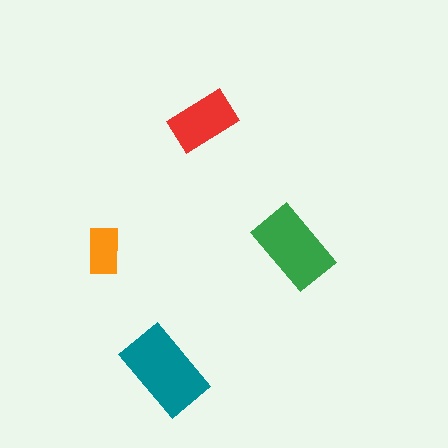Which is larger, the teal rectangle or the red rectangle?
The teal one.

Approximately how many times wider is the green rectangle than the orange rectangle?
About 1.5 times wider.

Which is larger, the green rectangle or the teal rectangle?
The teal one.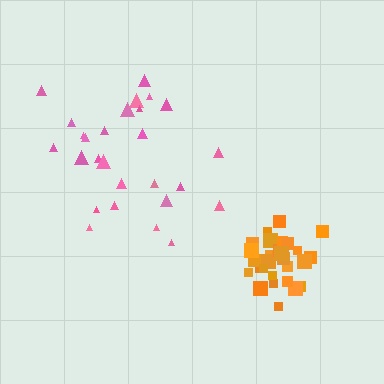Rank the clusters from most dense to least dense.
orange, pink.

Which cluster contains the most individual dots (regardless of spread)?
Orange (31).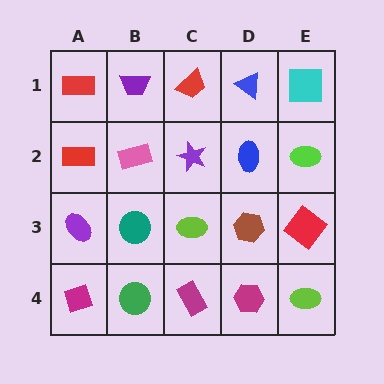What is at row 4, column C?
A magenta rectangle.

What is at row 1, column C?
A red trapezoid.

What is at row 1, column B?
A purple trapezoid.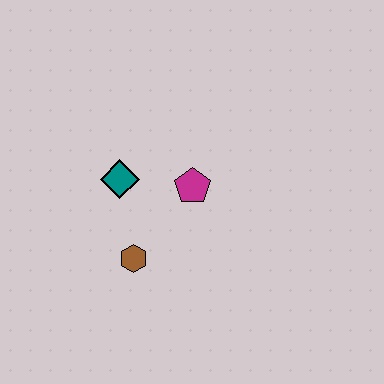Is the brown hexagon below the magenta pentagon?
Yes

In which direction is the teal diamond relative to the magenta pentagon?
The teal diamond is to the left of the magenta pentagon.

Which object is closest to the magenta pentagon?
The teal diamond is closest to the magenta pentagon.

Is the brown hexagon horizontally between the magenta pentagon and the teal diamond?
Yes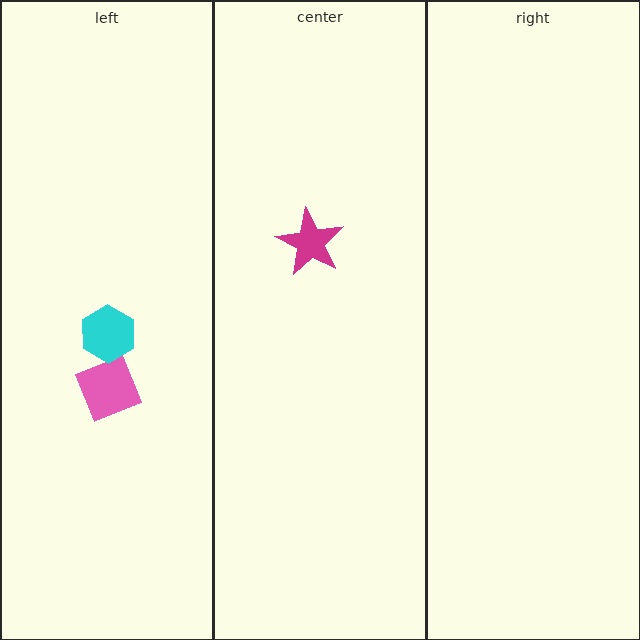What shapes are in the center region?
The magenta star.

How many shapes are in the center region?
1.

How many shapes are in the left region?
2.